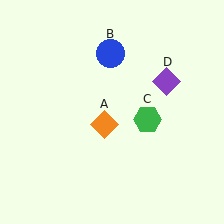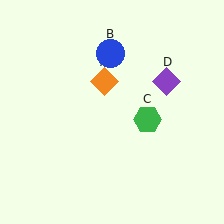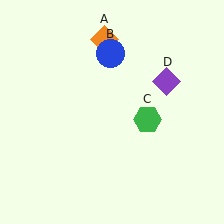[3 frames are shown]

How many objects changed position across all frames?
1 object changed position: orange diamond (object A).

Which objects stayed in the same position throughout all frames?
Blue circle (object B) and green hexagon (object C) and purple diamond (object D) remained stationary.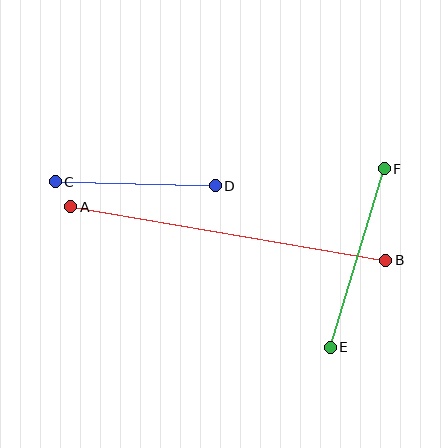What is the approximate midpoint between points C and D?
The midpoint is at approximately (135, 184) pixels.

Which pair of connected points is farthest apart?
Points A and B are farthest apart.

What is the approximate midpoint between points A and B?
The midpoint is at approximately (228, 233) pixels.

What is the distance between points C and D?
The distance is approximately 160 pixels.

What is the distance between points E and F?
The distance is approximately 187 pixels.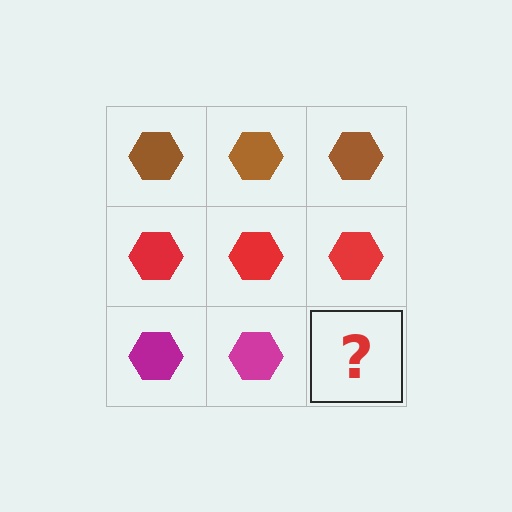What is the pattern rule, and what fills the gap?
The rule is that each row has a consistent color. The gap should be filled with a magenta hexagon.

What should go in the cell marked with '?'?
The missing cell should contain a magenta hexagon.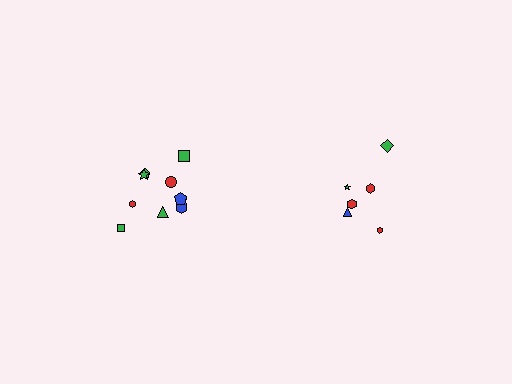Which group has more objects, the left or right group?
The left group.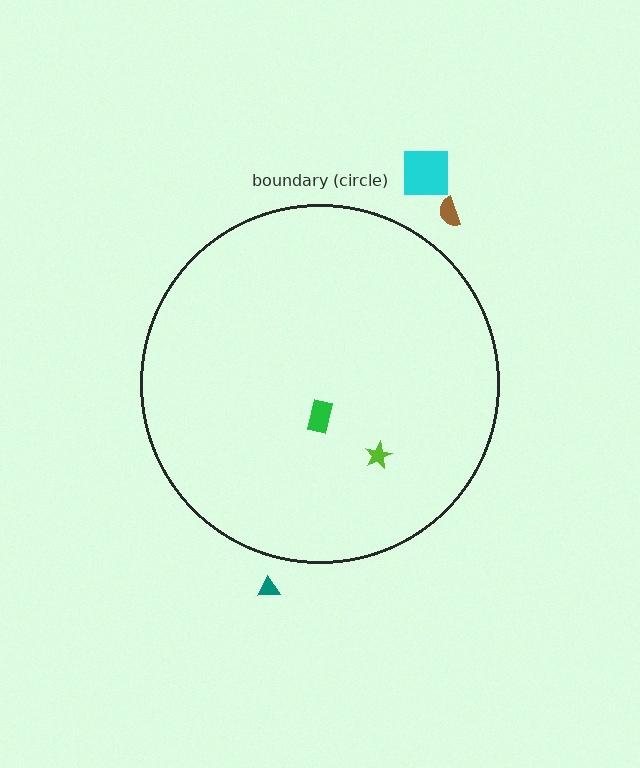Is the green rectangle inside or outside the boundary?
Inside.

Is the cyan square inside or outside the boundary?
Outside.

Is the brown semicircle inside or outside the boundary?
Outside.